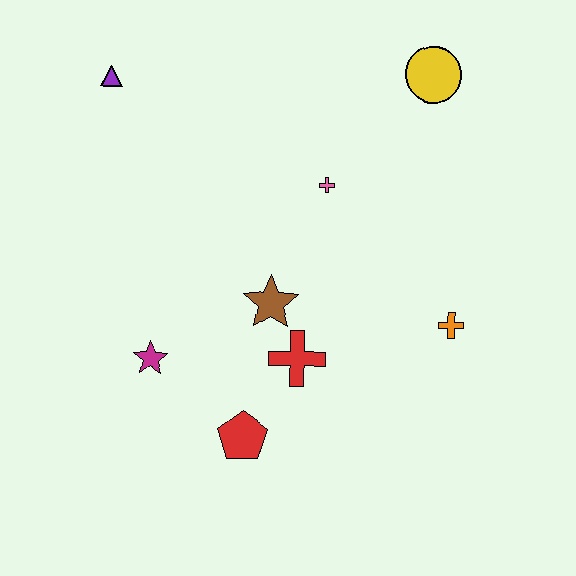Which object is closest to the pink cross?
The brown star is closest to the pink cross.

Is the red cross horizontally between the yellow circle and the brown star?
Yes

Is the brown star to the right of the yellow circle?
No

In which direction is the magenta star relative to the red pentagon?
The magenta star is to the left of the red pentagon.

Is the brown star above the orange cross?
Yes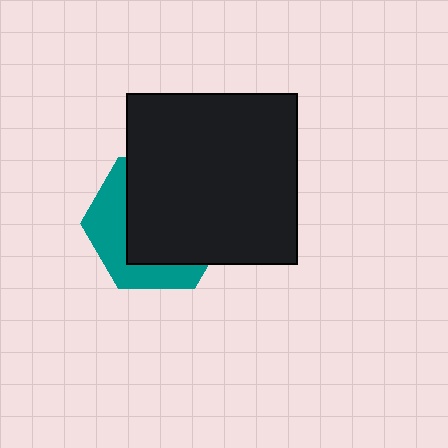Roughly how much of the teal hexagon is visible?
A small part of it is visible (roughly 35%).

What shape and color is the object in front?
The object in front is a black square.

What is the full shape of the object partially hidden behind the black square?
The partially hidden object is a teal hexagon.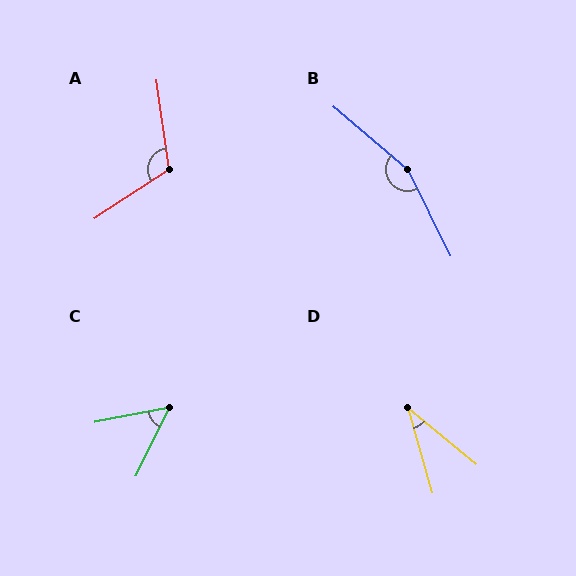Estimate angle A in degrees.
Approximately 115 degrees.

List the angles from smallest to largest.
D (34°), C (53°), A (115°), B (157°).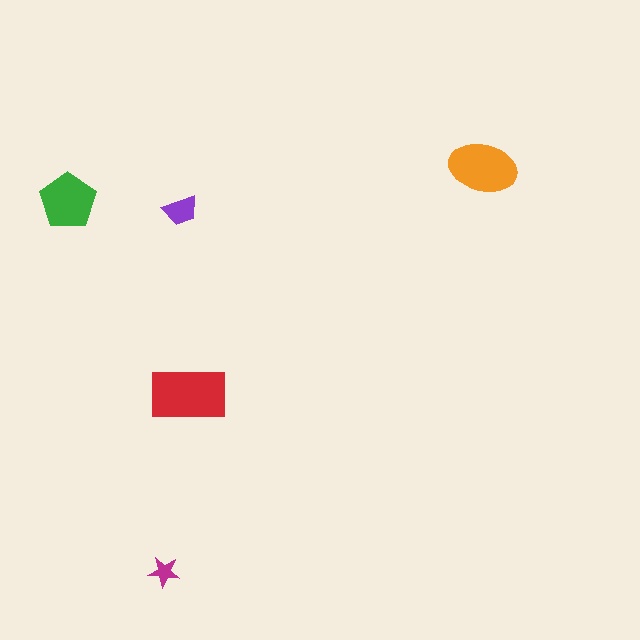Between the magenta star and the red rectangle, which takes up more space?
The red rectangle.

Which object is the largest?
The red rectangle.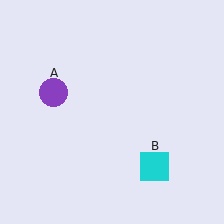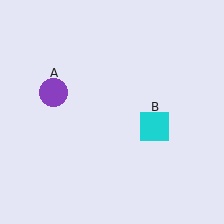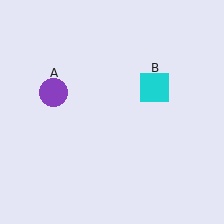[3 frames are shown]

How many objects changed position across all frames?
1 object changed position: cyan square (object B).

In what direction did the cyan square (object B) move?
The cyan square (object B) moved up.